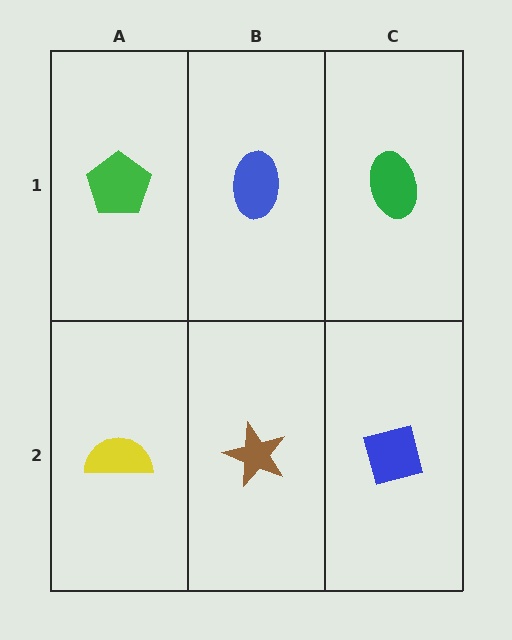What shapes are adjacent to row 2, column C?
A green ellipse (row 1, column C), a brown star (row 2, column B).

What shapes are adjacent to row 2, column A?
A green pentagon (row 1, column A), a brown star (row 2, column B).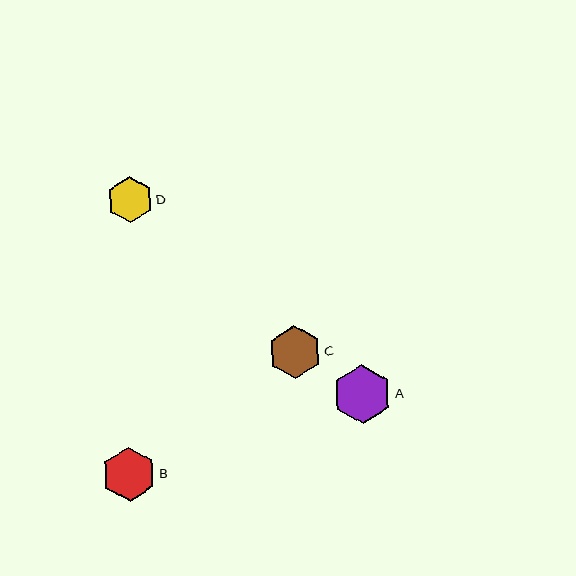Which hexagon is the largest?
Hexagon A is the largest with a size of approximately 59 pixels.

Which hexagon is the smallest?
Hexagon D is the smallest with a size of approximately 46 pixels.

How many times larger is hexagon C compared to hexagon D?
Hexagon C is approximately 1.2 times the size of hexagon D.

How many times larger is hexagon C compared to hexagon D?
Hexagon C is approximately 1.2 times the size of hexagon D.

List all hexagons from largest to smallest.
From largest to smallest: A, B, C, D.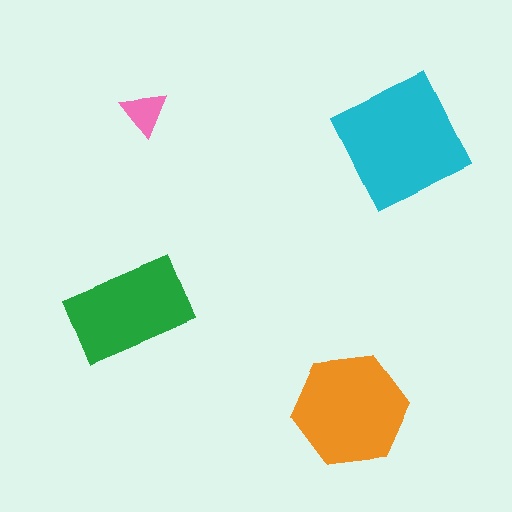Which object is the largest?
The cyan square.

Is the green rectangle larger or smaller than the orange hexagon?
Smaller.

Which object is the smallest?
The pink triangle.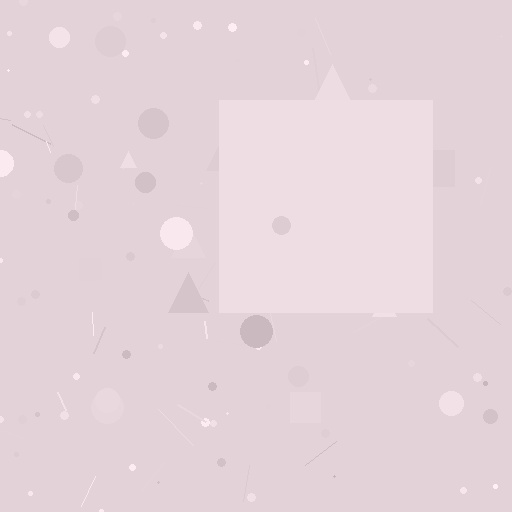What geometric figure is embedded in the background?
A square is embedded in the background.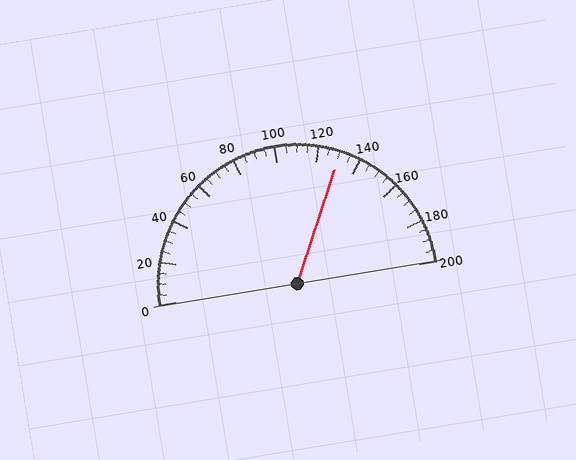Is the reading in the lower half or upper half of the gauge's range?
The reading is in the upper half of the range (0 to 200).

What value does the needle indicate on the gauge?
The needle indicates approximately 130.